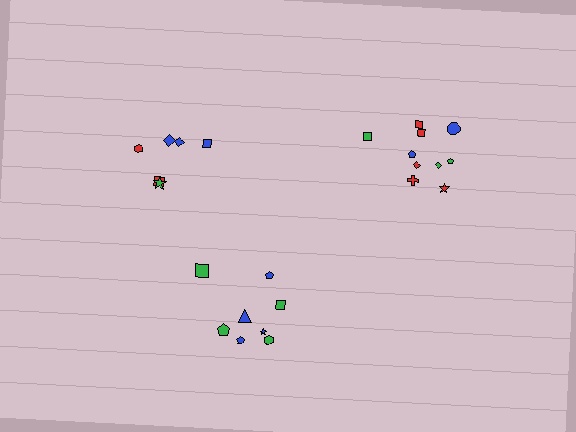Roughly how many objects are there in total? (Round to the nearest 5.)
Roughly 25 objects in total.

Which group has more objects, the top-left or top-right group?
The top-right group.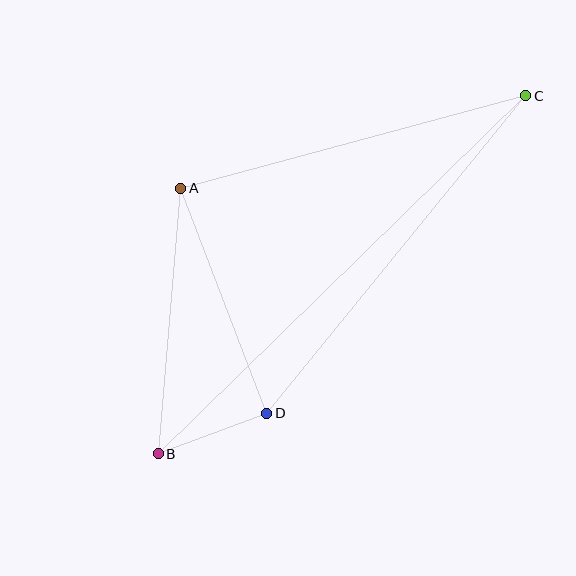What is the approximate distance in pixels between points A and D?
The distance between A and D is approximately 241 pixels.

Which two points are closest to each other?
Points B and D are closest to each other.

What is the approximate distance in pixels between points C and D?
The distance between C and D is approximately 410 pixels.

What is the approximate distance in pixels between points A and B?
The distance between A and B is approximately 267 pixels.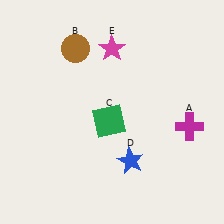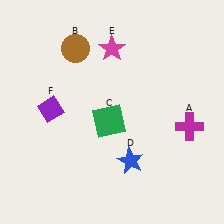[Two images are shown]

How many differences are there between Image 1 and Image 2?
There is 1 difference between the two images.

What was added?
A purple diamond (F) was added in Image 2.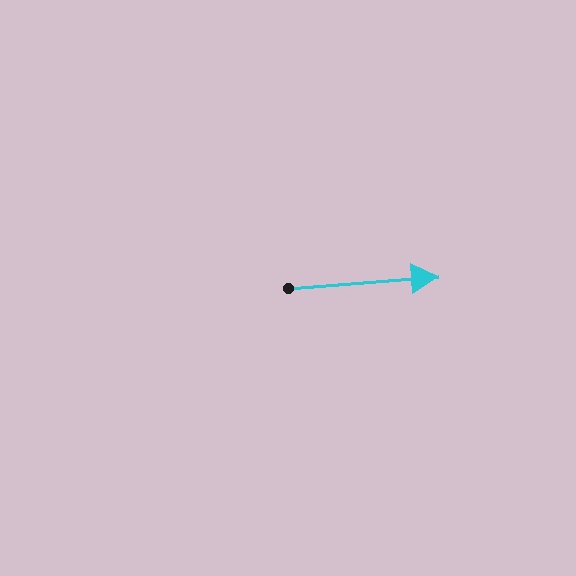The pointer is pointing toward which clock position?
Roughly 3 o'clock.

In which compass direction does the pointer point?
East.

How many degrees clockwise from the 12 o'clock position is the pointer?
Approximately 86 degrees.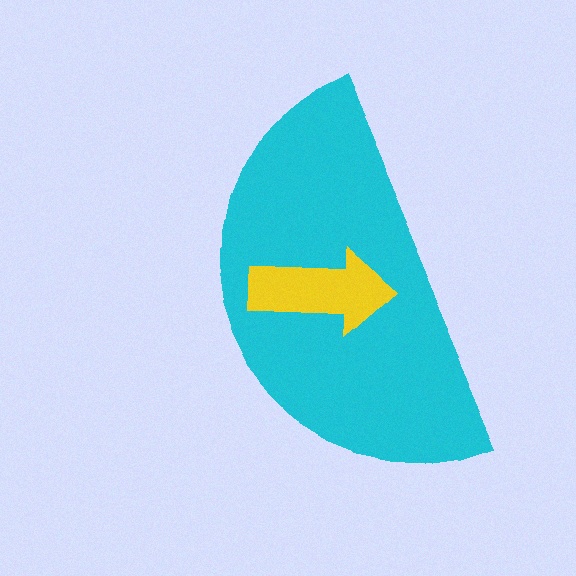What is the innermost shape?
The yellow arrow.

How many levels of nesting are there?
2.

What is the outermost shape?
The cyan semicircle.